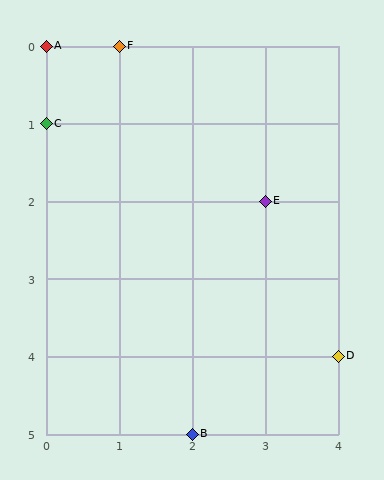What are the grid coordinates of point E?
Point E is at grid coordinates (3, 2).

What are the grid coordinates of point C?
Point C is at grid coordinates (0, 1).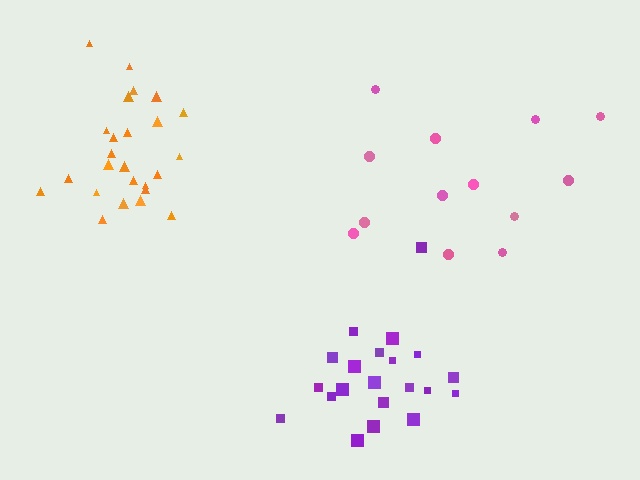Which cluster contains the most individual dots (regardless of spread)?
Orange (25).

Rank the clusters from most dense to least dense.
orange, purple, pink.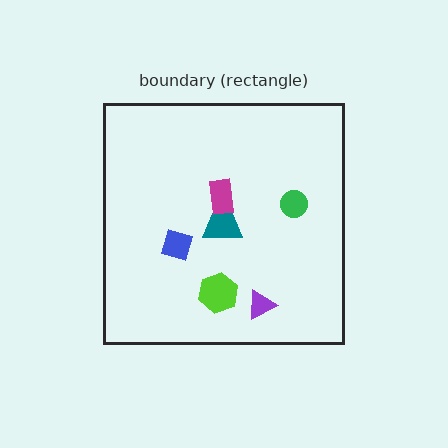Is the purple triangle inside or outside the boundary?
Inside.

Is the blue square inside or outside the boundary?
Inside.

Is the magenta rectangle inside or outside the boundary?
Inside.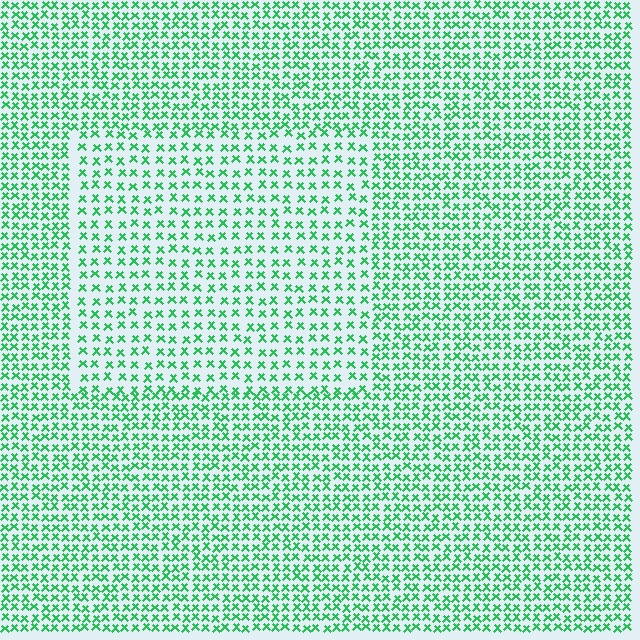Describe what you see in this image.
The image contains small green elements arranged at two different densities. A rectangle-shaped region is visible where the elements are less densely packed than the surrounding area.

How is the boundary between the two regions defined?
The boundary is defined by a change in element density (approximately 1.6x ratio). All elements are the same color, size, and shape.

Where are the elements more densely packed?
The elements are more densely packed outside the rectangle boundary.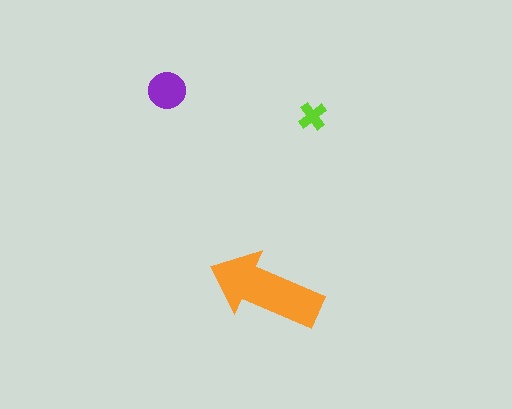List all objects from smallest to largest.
The lime cross, the purple circle, the orange arrow.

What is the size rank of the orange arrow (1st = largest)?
1st.